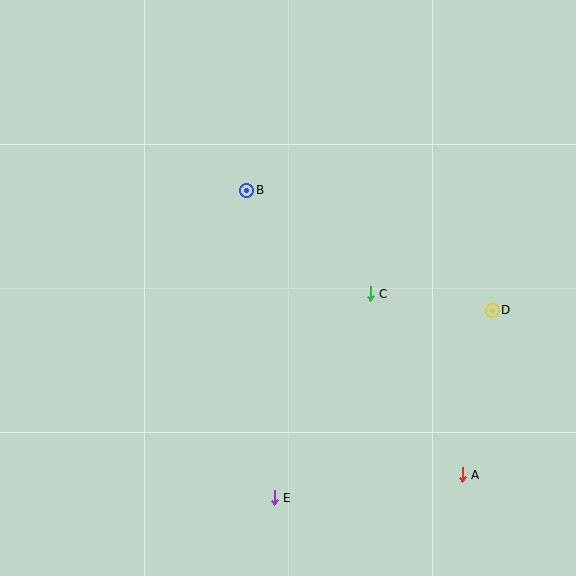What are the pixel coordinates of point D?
Point D is at (492, 310).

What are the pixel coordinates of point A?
Point A is at (462, 475).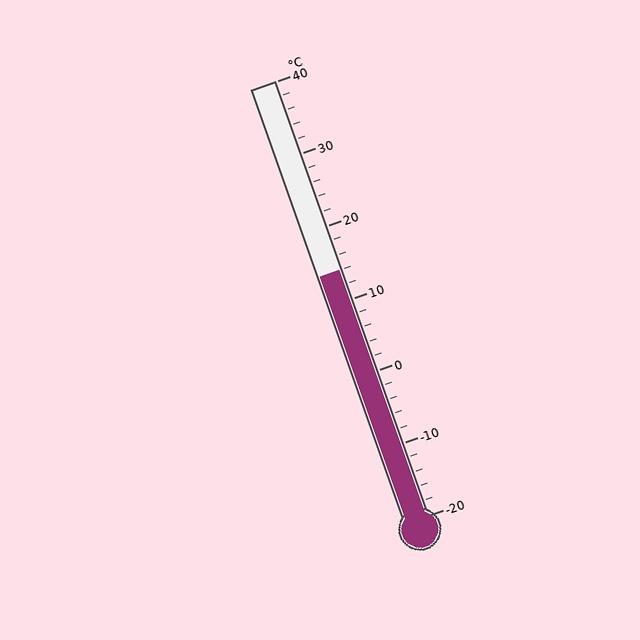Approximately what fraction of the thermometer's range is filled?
The thermometer is filled to approximately 55% of its range.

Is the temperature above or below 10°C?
The temperature is above 10°C.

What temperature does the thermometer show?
The thermometer shows approximately 14°C.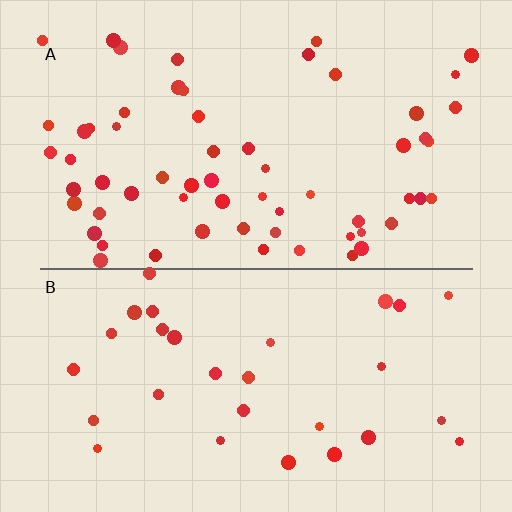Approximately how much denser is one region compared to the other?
Approximately 2.1× — region A over region B.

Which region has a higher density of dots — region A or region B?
A (the top).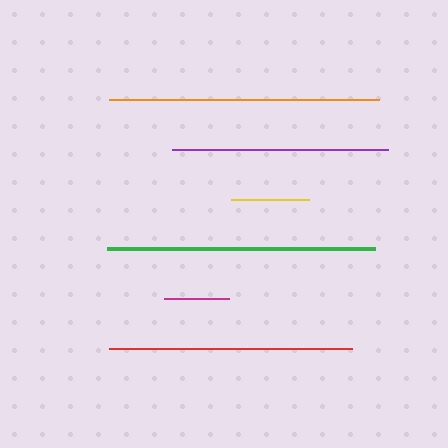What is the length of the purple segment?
The purple segment is approximately 217 pixels long.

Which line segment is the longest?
The orange line is the longest at approximately 270 pixels.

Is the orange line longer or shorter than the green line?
The orange line is longer than the green line.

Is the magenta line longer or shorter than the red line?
The red line is longer than the magenta line.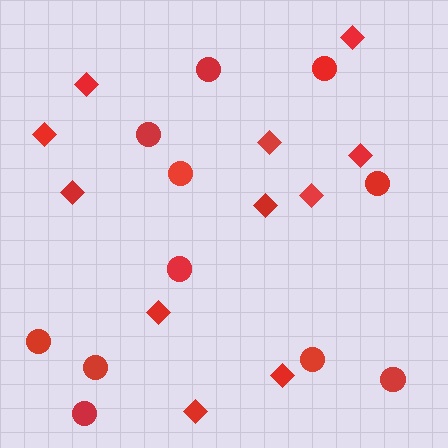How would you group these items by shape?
There are 2 groups: one group of circles (11) and one group of diamonds (11).